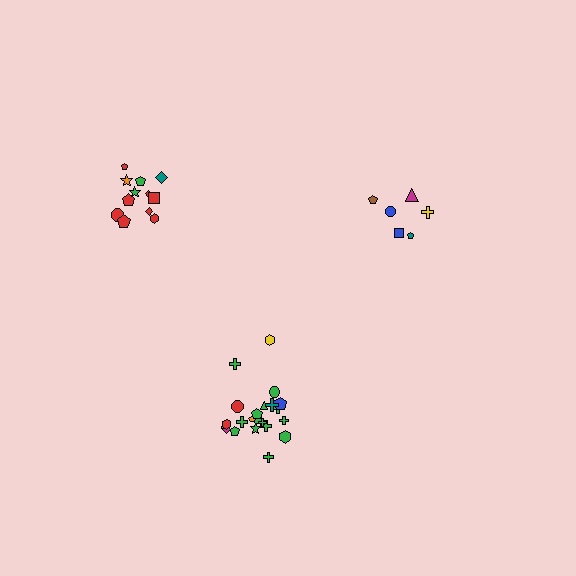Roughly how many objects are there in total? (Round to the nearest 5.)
Roughly 40 objects in total.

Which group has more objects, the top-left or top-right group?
The top-left group.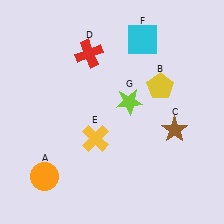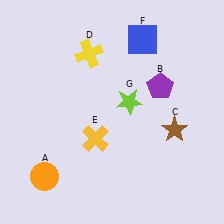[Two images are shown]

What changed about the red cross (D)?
In Image 1, D is red. In Image 2, it changed to yellow.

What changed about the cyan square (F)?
In Image 1, F is cyan. In Image 2, it changed to blue.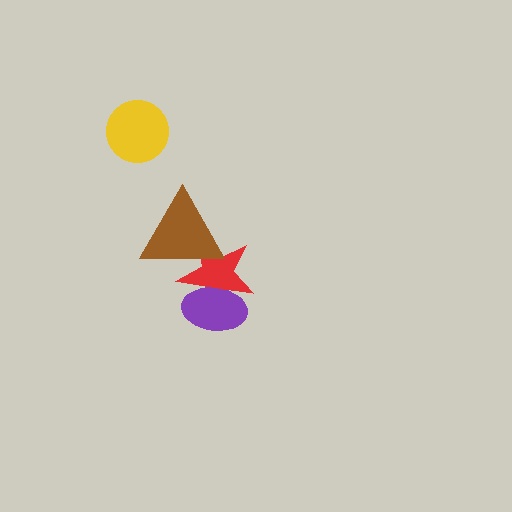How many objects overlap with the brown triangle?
1 object overlaps with the brown triangle.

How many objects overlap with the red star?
2 objects overlap with the red star.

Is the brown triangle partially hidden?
No, no other shape covers it.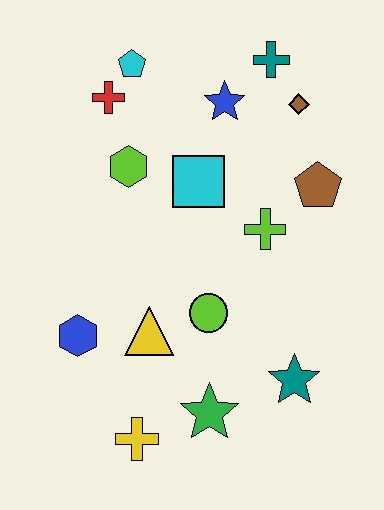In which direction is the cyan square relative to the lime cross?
The cyan square is to the left of the lime cross.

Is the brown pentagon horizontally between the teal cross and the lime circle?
No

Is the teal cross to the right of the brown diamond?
No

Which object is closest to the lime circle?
The yellow triangle is closest to the lime circle.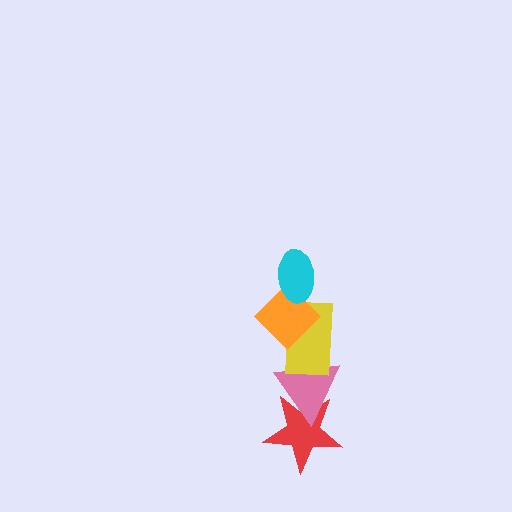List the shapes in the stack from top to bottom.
From top to bottom: the cyan ellipse, the orange diamond, the yellow rectangle, the pink triangle, the red star.